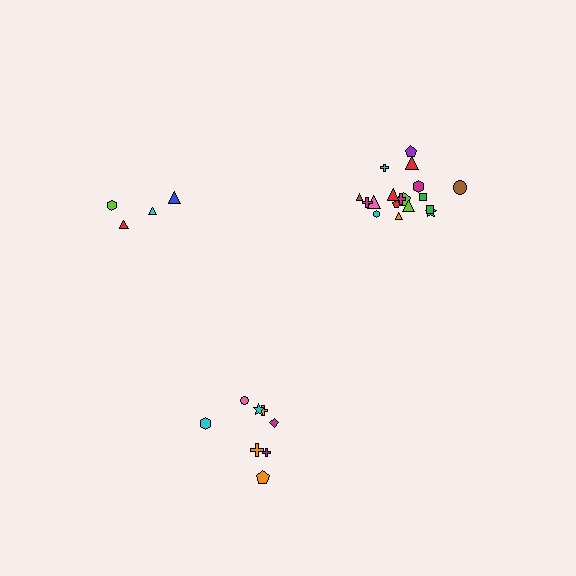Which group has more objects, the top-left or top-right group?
The top-right group.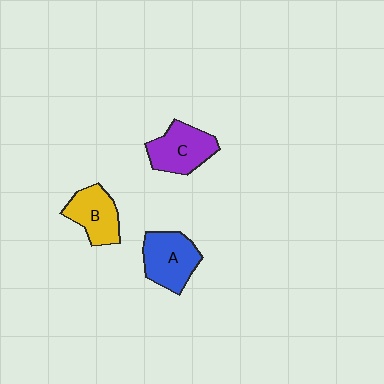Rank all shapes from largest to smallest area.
From largest to smallest: A (blue), C (purple), B (yellow).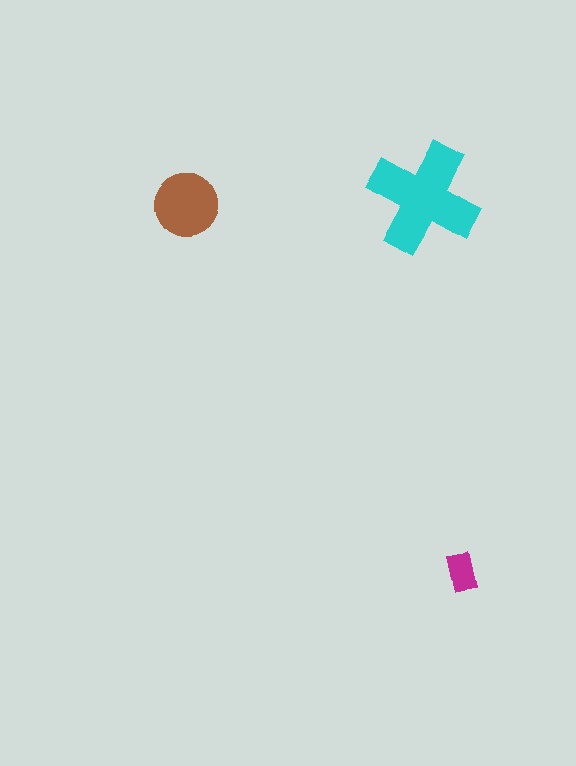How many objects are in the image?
There are 3 objects in the image.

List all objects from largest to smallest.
The cyan cross, the brown circle, the magenta rectangle.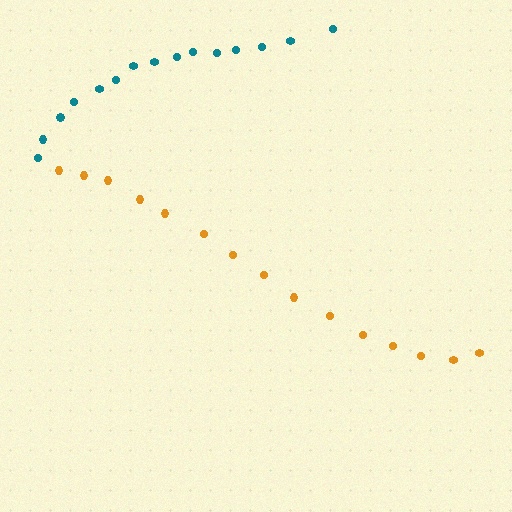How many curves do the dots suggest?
There are 2 distinct paths.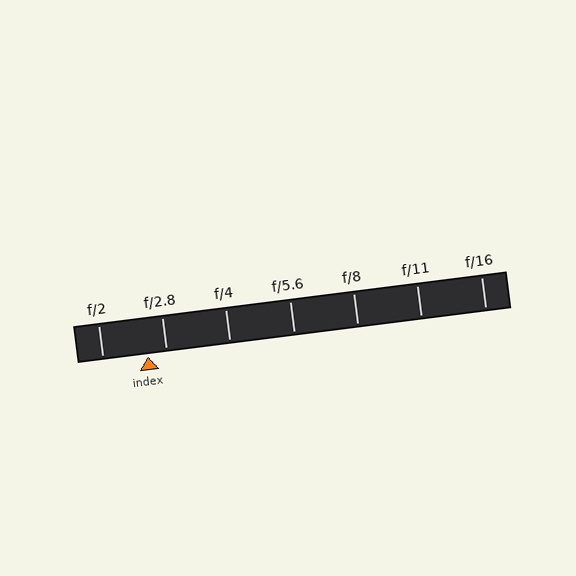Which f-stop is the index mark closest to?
The index mark is closest to f/2.8.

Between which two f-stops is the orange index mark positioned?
The index mark is between f/2 and f/2.8.